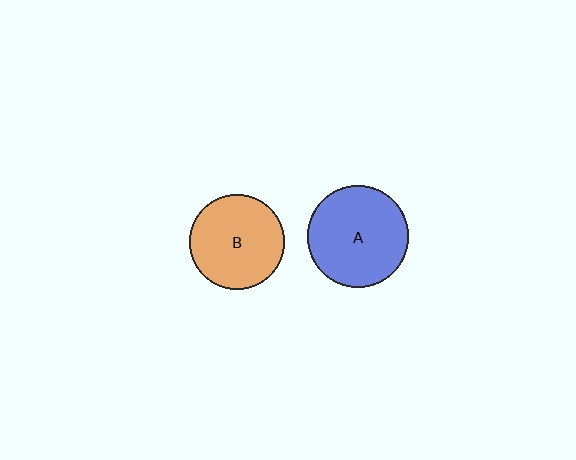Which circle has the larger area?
Circle A (blue).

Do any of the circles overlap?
No, none of the circles overlap.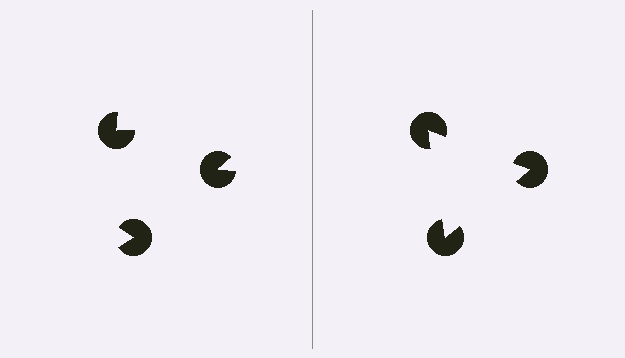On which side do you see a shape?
An illusory triangle appears on the right side. On the left side the wedge cuts are rotated, so no coherent shape forms.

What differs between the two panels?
The pac-man discs are positioned identically on both sides; only the wedge orientations differ. On the right they align to a triangle; on the left they are misaligned.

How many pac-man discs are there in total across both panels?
6 — 3 on each side.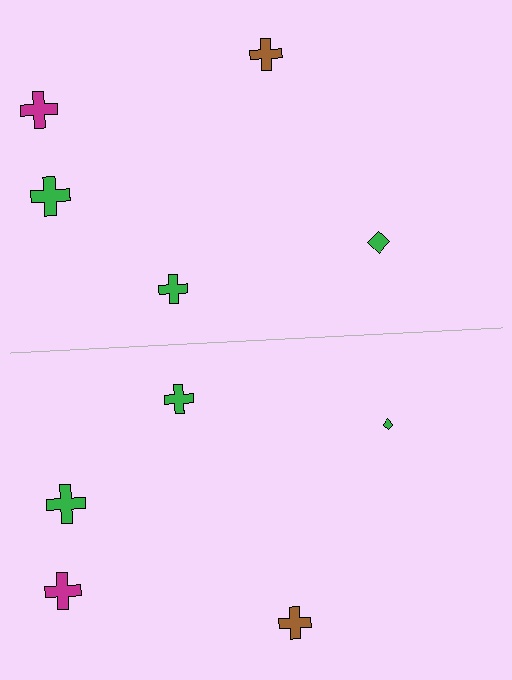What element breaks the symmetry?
The green diamond on the bottom side has a different size than its mirror counterpart.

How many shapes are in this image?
There are 10 shapes in this image.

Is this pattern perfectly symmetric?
No, the pattern is not perfectly symmetric. The green diamond on the bottom side has a different size than its mirror counterpart.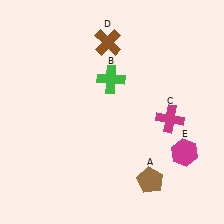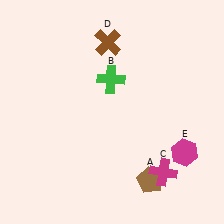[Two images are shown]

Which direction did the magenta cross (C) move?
The magenta cross (C) moved down.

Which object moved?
The magenta cross (C) moved down.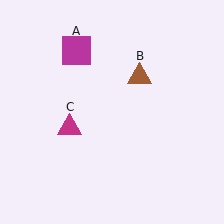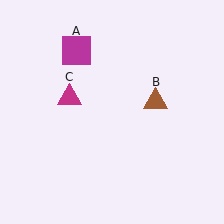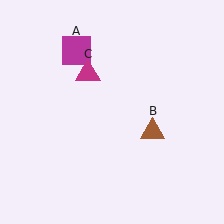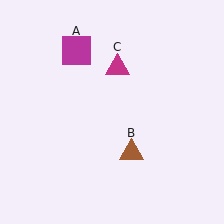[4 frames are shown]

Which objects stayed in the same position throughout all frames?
Magenta square (object A) remained stationary.